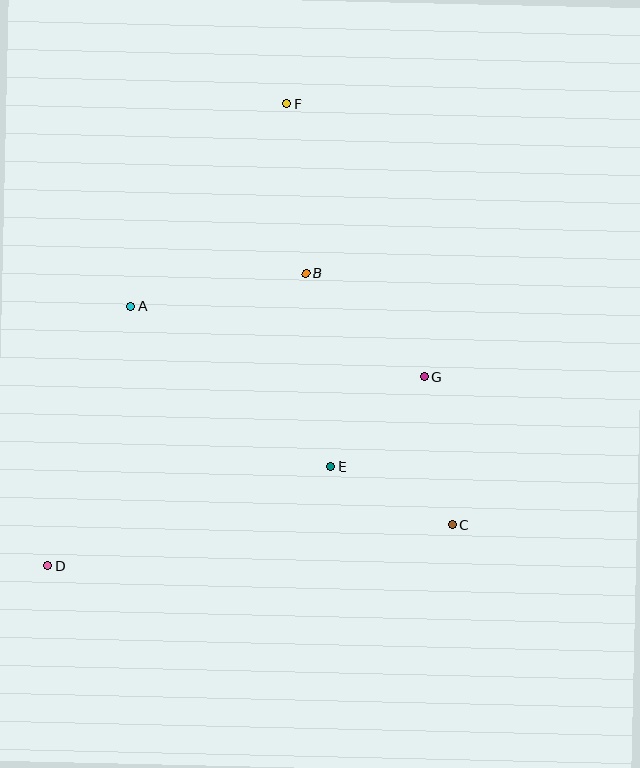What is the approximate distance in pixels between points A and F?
The distance between A and F is approximately 256 pixels.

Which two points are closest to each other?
Points E and G are closest to each other.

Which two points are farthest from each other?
Points D and F are farthest from each other.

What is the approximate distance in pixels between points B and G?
The distance between B and G is approximately 158 pixels.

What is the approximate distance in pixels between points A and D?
The distance between A and D is approximately 272 pixels.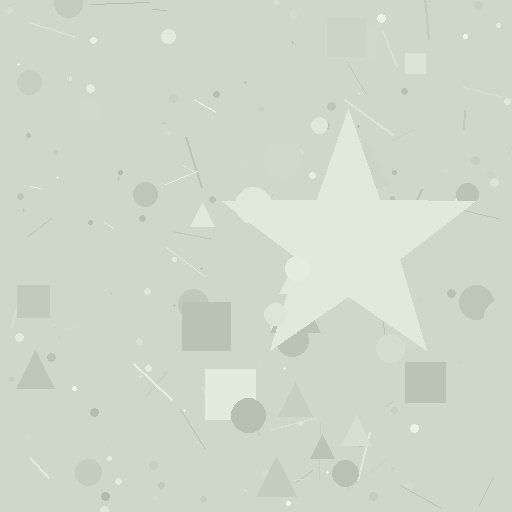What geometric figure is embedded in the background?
A star is embedded in the background.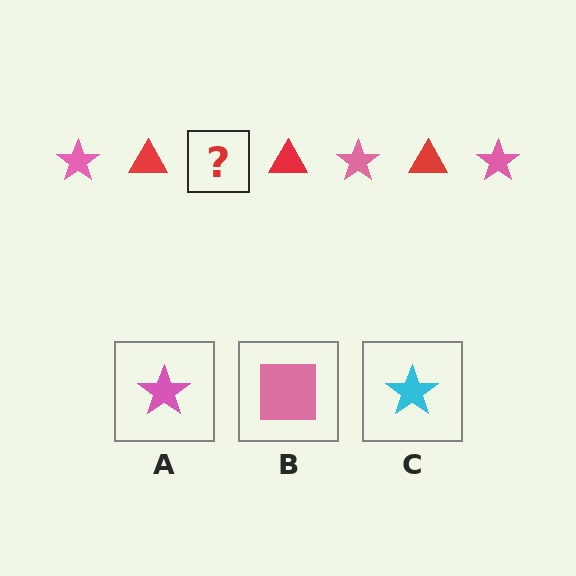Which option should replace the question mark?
Option A.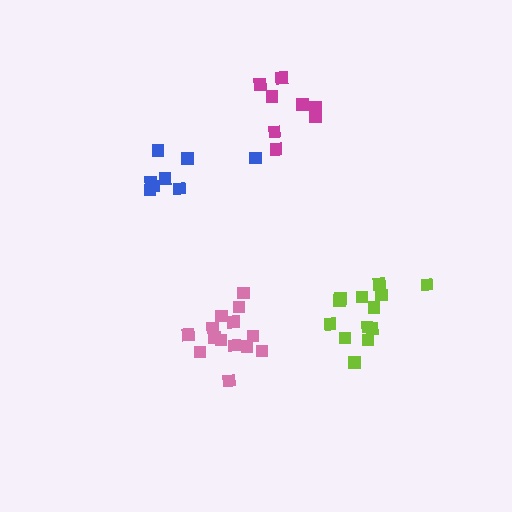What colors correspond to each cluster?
The clusters are colored: pink, lime, magenta, blue.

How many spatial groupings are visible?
There are 4 spatial groupings.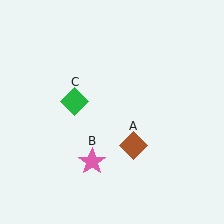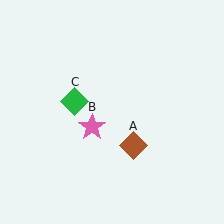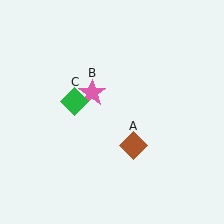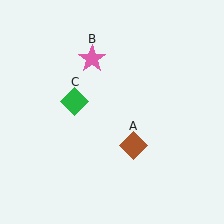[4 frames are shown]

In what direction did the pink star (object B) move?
The pink star (object B) moved up.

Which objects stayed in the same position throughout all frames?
Brown diamond (object A) and green diamond (object C) remained stationary.